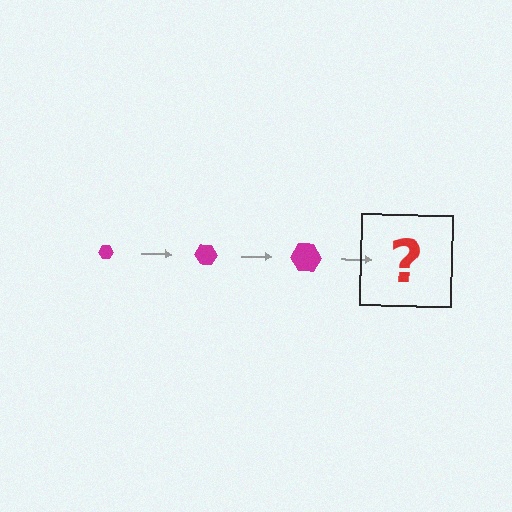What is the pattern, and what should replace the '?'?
The pattern is that the hexagon gets progressively larger each step. The '?' should be a magenta hexagon, larger than the previous one.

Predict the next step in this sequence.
The next step is a magenta hexagon, larger than the previous one.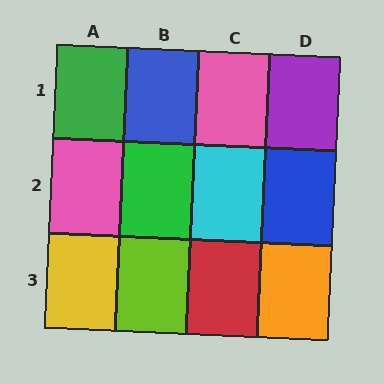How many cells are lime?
1 cell is lime.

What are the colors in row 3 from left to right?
Yellow, lime, red, orange.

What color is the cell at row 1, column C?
Pink.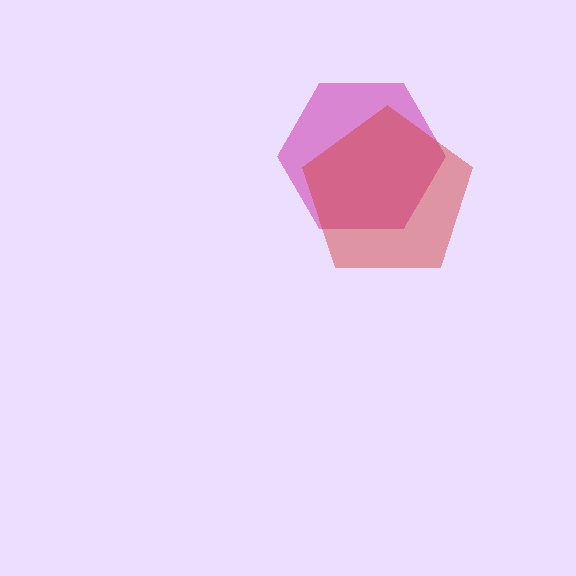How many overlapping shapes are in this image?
There are 2 overlapping shapes in the image.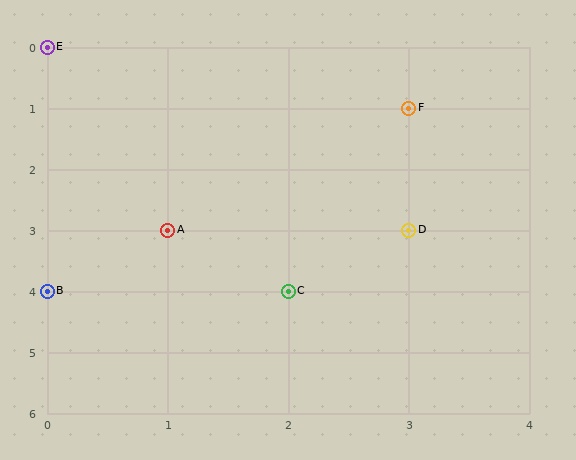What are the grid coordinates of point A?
Point A is at grid coordinates (1, 3).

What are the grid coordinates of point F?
Point F is at grid coordinates (3, 1).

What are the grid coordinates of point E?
Point E is at grid coordinates (0, 0).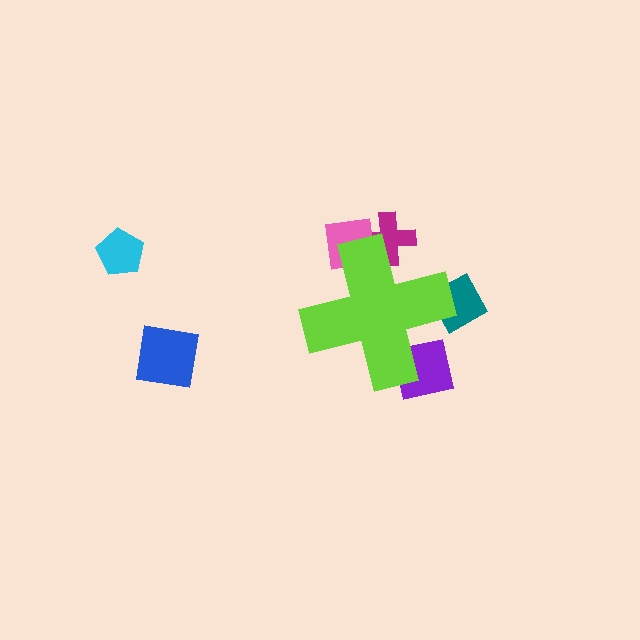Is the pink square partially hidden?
Yes, the pink square is partially hidden behind the lime cross.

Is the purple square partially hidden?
Yes, the purple square is partially hidden behind the lime cross.